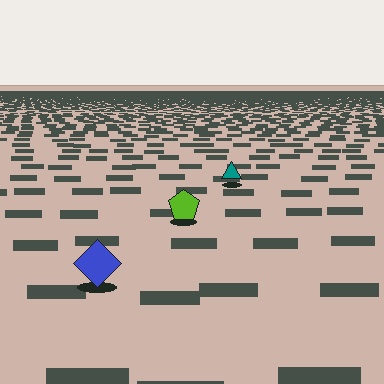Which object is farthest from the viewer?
The teal triangle is farthest from the viewer. It appears smaller and the ground texture around it is denser.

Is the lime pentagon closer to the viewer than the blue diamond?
No. The blue diamond is closer — you can tell from the texture gradient: the ground texture is coarser near it.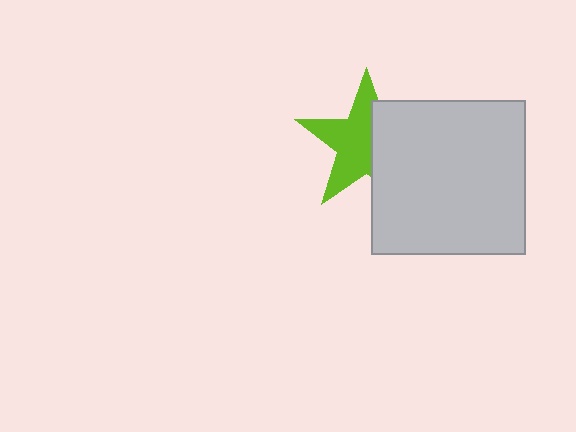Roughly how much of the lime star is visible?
About half of it is visible (roughly 58%).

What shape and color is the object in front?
The object in front is a light gray square.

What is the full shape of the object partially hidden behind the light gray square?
The partially hidden object is a lime star.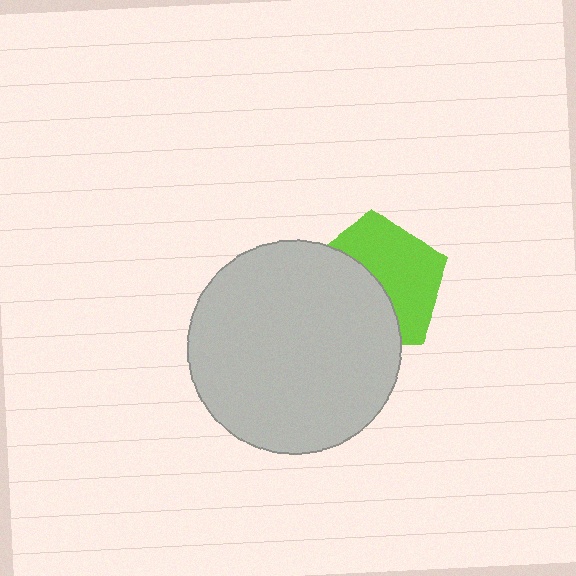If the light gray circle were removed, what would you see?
You would see the complete lime pentagon.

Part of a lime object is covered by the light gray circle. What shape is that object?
It is a pentagon.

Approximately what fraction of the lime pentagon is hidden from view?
Roughly 48% of the lime pentagon is hidden behind the light gray circle.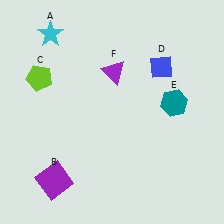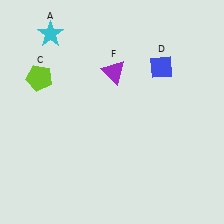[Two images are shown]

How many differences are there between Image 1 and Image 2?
There are 2 differences between the two images.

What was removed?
The teal hexagon (E), the purple square (B) were removed in Image 2.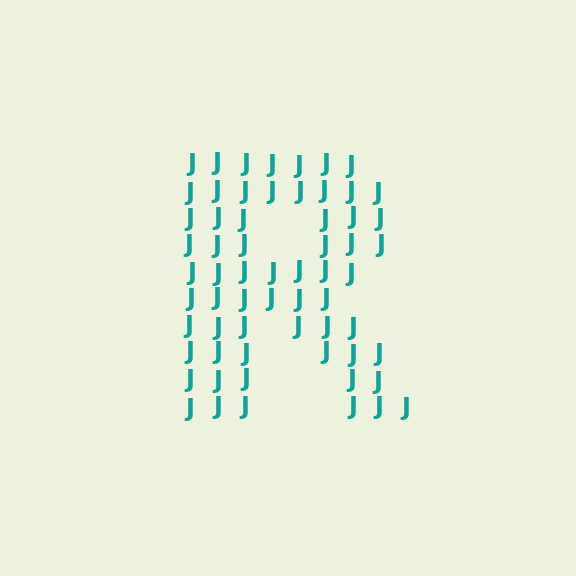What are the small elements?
The small elements are letter J's.